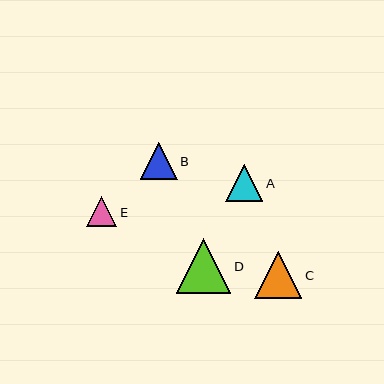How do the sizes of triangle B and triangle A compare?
Triangle B and triangle A are approximately the same size.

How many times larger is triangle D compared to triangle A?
Triangle D is approximately 1.5 times the size of triangle A.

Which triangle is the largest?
Triangle D is the largest with a size of approximately 55 pixels.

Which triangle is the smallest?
Triangle E is the smallest with a size of approximately 31 pixels.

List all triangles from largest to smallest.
From largest to smallest: D, C, B, A, E.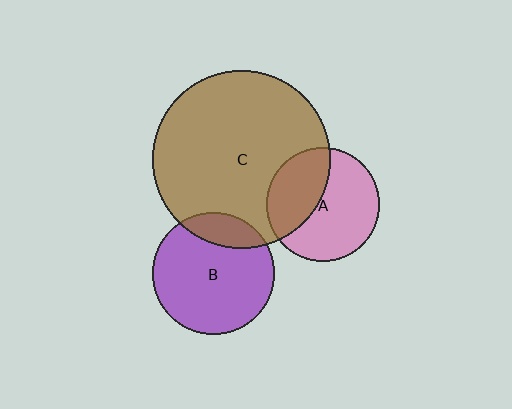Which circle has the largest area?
Circle C (brown).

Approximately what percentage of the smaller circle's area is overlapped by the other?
Approximately 15%.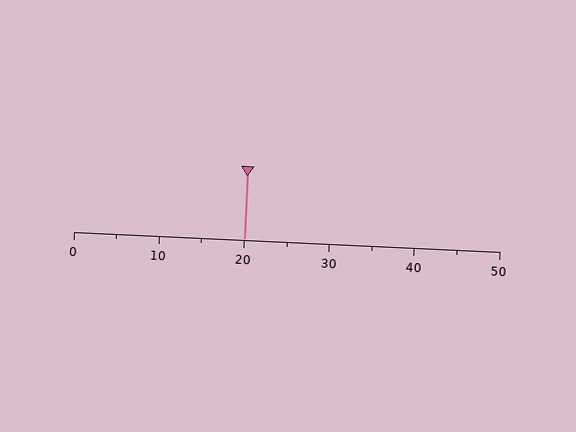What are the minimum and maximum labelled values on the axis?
The axis runs from 0 to 50.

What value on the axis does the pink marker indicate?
The marker indicates approximately 20.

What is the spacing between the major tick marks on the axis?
The major ticks are spaced 10 apart.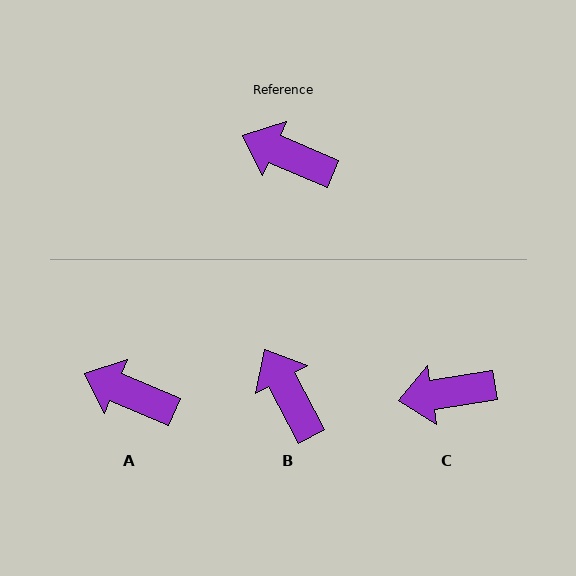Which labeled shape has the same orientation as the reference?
A.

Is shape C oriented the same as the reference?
No, it is off by about 32 degrees.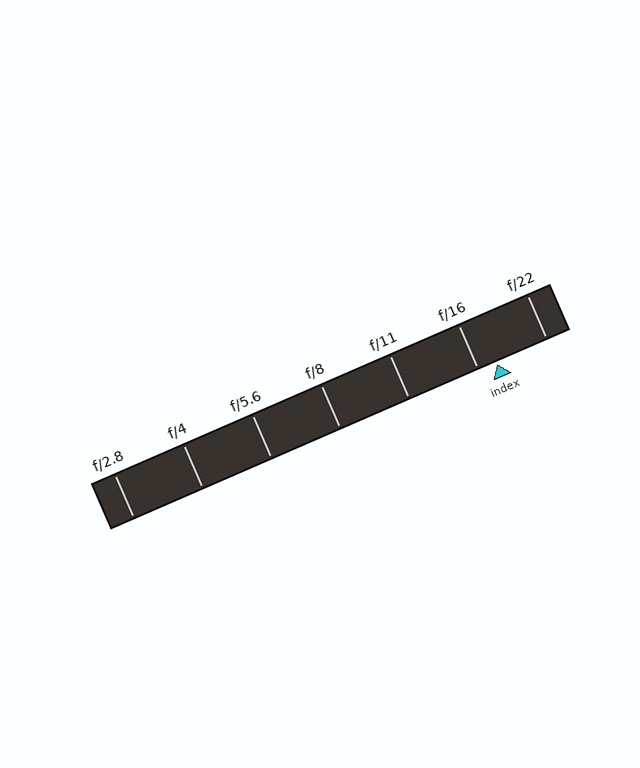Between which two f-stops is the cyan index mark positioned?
The index mark is between f/16 and f/22.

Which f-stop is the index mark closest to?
The index mark is closest to f/16.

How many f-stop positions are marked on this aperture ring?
There are 7 f-stop positions marked.